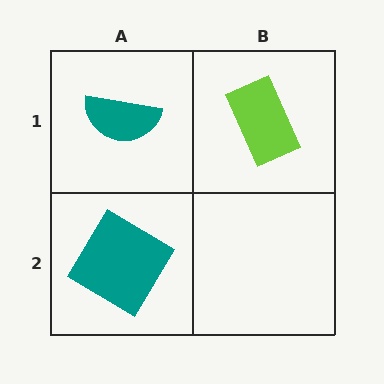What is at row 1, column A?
A teal semicircle.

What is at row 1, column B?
A lime rectangle.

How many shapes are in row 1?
2 shapes.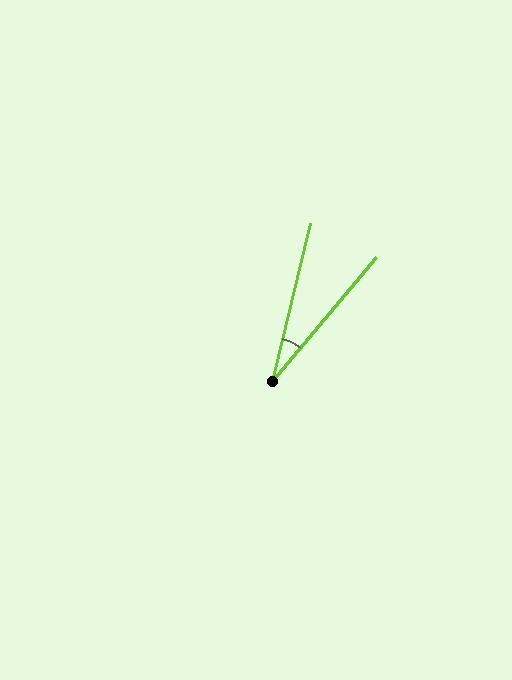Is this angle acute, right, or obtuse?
It is acute.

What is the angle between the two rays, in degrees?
Approximately 26 degrees.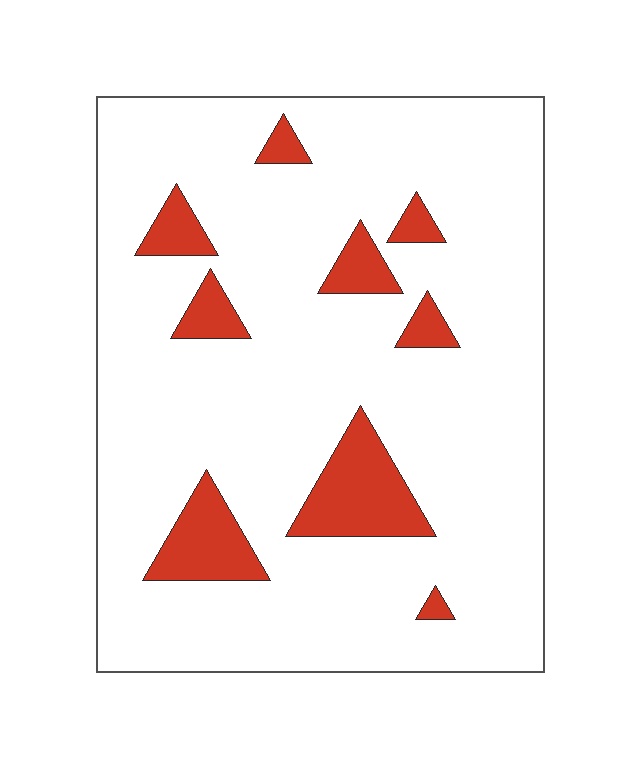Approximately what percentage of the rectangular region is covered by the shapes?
Approximately 15%.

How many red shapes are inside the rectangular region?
9.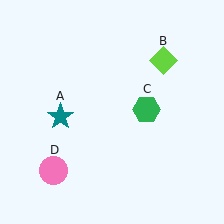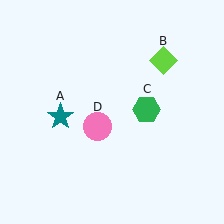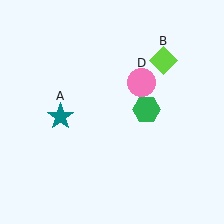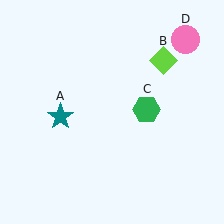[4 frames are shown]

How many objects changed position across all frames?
1 object changed position: pink circle (object D).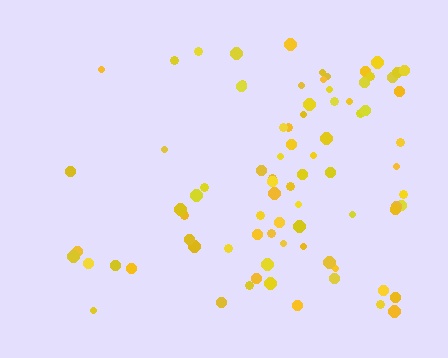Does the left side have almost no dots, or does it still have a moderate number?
Still a moderate number, just noticeably fewer than the right.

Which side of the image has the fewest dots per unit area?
The left.